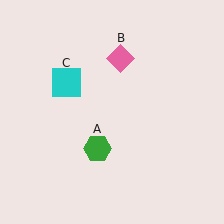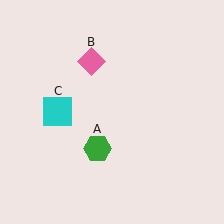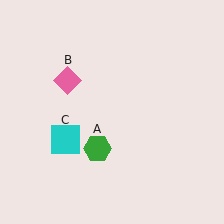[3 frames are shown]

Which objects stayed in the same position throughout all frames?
Green hexagon (object A) remained stationary.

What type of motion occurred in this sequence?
The pink diamond (object B), cyan square (object C) rotated counterclockwise around the center of the scene.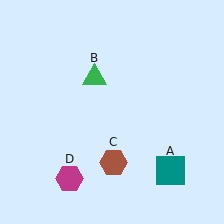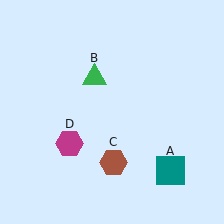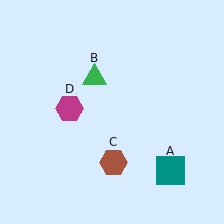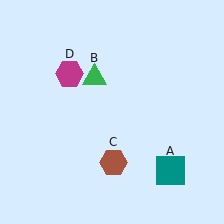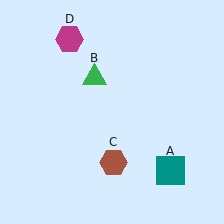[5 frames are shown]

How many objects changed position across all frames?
1 object changed position: magenta hexagon (object D).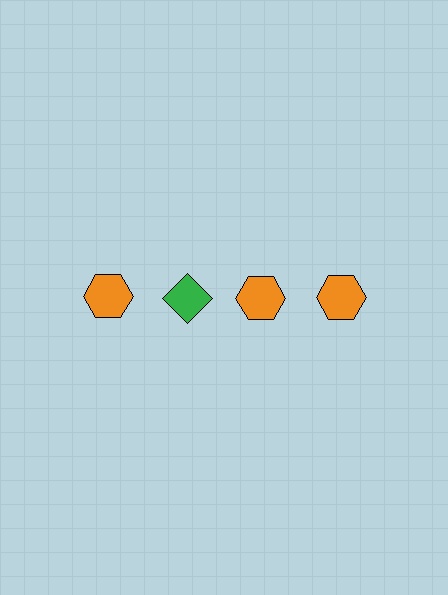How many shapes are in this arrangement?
There are 4 shapes arranged in a grid pattern.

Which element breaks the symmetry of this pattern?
The green diamond in the top row, second from left column breaks the symmetry. All other shapes are orange hexagons.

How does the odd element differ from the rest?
It differs in both color (green instead of orange) and shape (diamond instead of hexagon).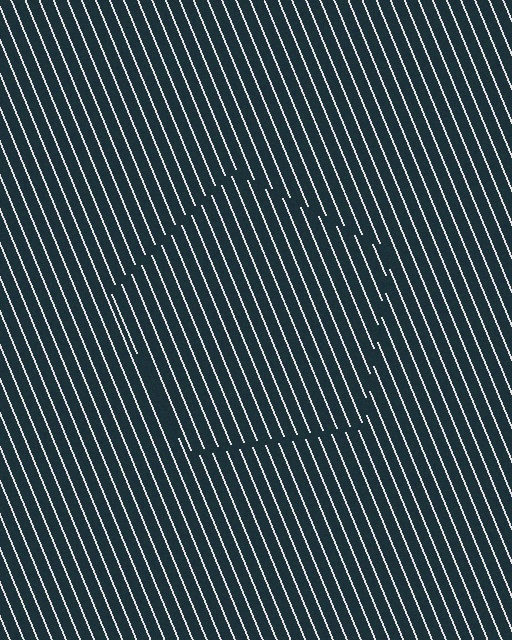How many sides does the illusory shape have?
5 sides — the line-ends trace a pentagon.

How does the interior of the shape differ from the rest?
The interior of the shape contains the same grating, shifted by half a period — the contour is defined by the phase discontinuity where line-ends from the inner and outer gratings abut.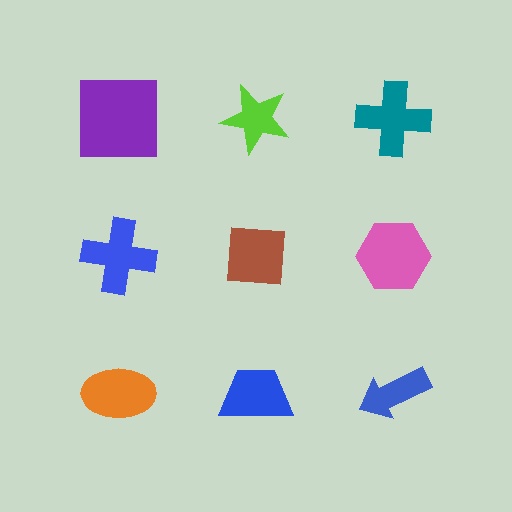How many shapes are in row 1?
3 shapes.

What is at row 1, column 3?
A teal cross.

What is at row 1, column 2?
A lime star.